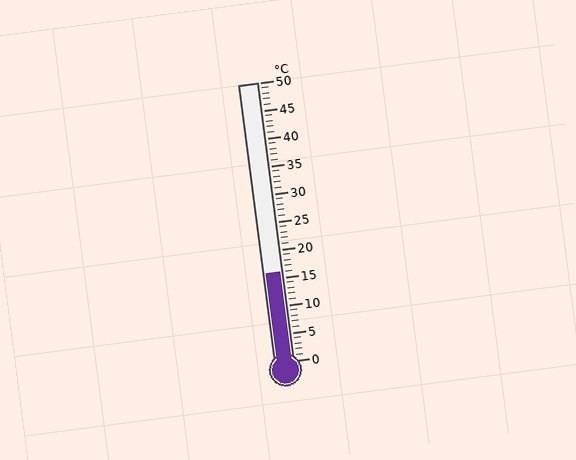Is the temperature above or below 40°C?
The temperature is below 40°C.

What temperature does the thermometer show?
The thermometer shows approximately 16°C.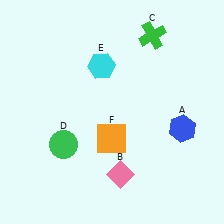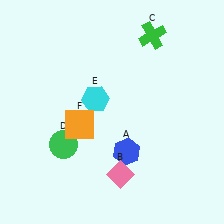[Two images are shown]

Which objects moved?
The objects that moved are: the blue hexagon (A), the cyan hexagon (E), the orange square (F).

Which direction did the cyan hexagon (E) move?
The cyan hexagon (E) moved down.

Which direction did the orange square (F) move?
The orange square (F) moved left.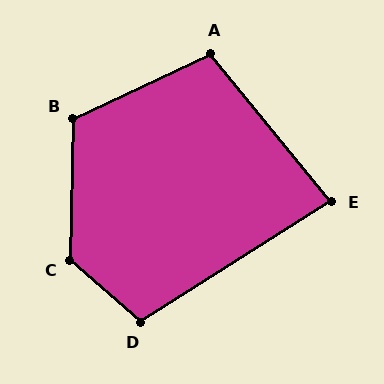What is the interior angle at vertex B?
Approximately 116 degrees (obtuse).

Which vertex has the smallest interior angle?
E, at approximately 83 degrees.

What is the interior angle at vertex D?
Approximately 107 degrees (obtuse).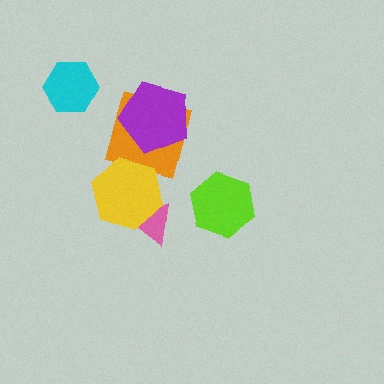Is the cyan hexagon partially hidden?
No, no other shape covers it.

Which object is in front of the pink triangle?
The yellow hexagon is in front of the pink triangle.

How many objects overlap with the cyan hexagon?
0 objects overlap with the cyan hexagon.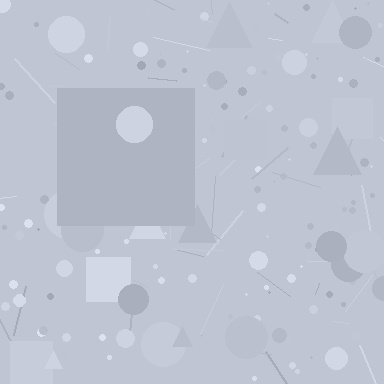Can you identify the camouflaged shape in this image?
The camouflaged shape is a square.